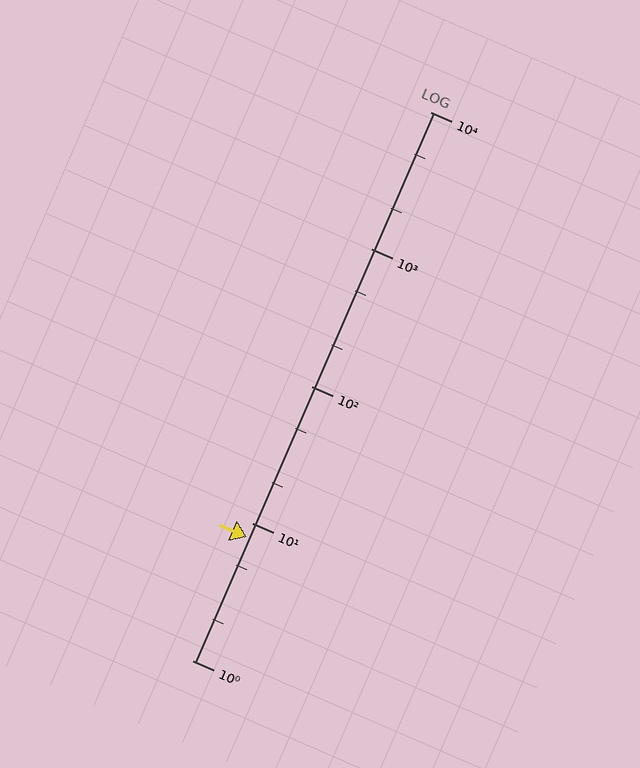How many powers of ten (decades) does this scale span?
The scale spans 4 decades, from 1 to 10000.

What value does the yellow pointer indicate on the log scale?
The pointer indicates approximately 7.9.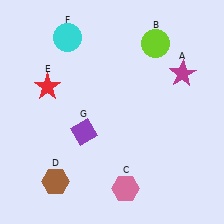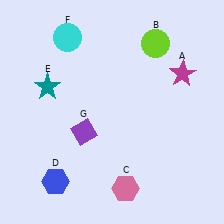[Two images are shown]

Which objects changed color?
D changed from brown to blue. E changed from red to teal.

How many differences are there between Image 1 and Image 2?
There are 2 differences between the two images.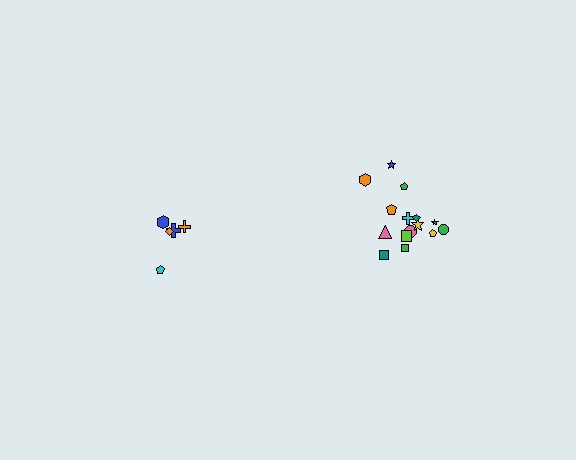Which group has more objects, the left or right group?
The right group.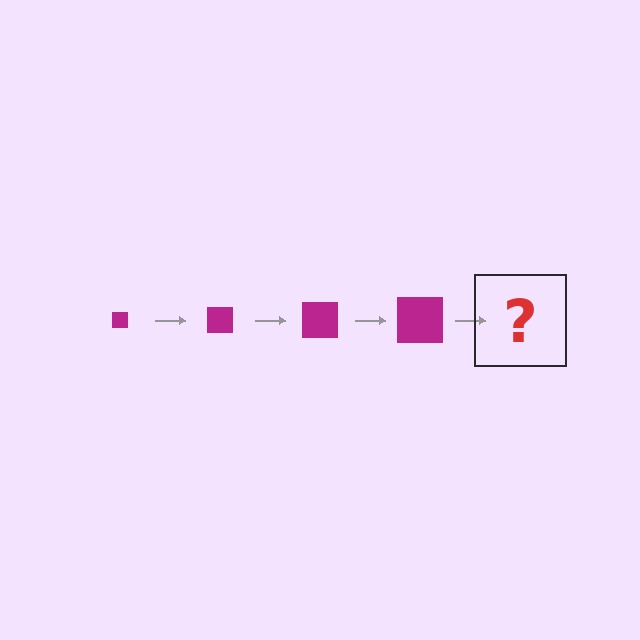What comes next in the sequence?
The next element should be a magenta square, larger than the previous one.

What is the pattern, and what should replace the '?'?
The pattern is that the square gets progressively larger each step. The '?' should be a magenta square, larger than the previous one.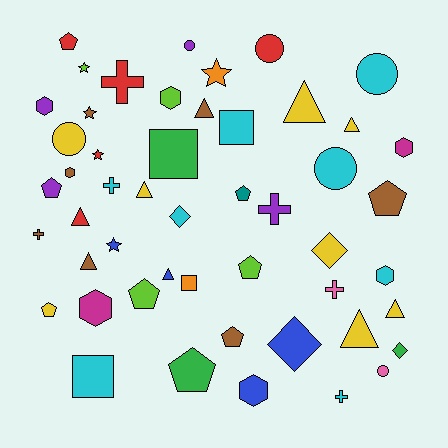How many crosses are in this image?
There are 6 crosses.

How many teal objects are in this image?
There is 1 teal object.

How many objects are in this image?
There are 50 objects.